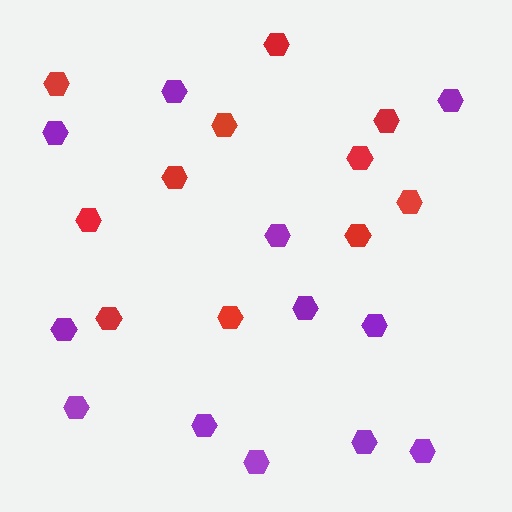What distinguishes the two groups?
There are 2 groups: one group of red hexagons (11) and one group of purple hexagons (12).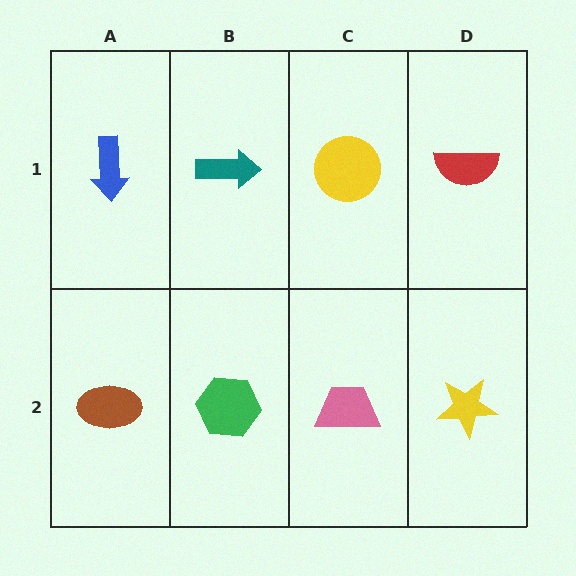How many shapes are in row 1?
4 shapes.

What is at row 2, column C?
A pink trapezoid.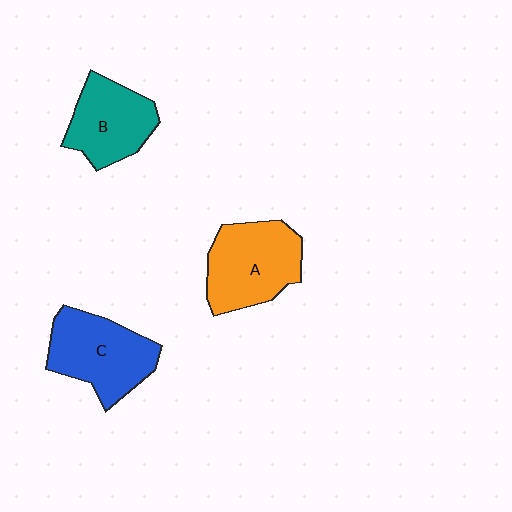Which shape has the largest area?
Shape A (orange).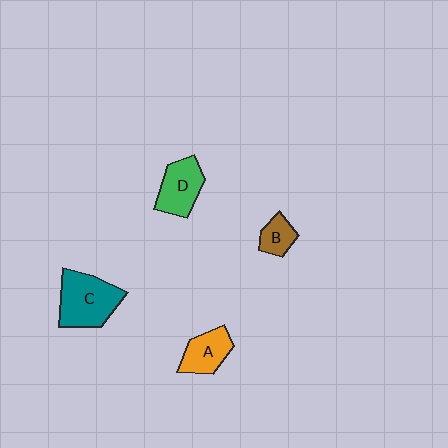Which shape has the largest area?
Shape C (teal).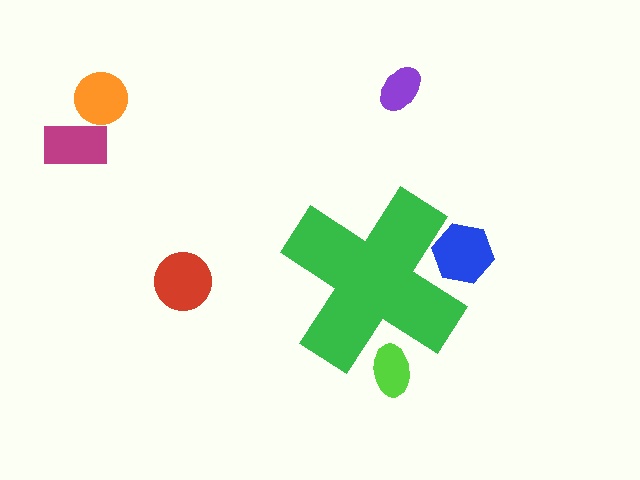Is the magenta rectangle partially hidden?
No, the magenta rectangle is fully visible.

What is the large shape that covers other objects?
A green cross.